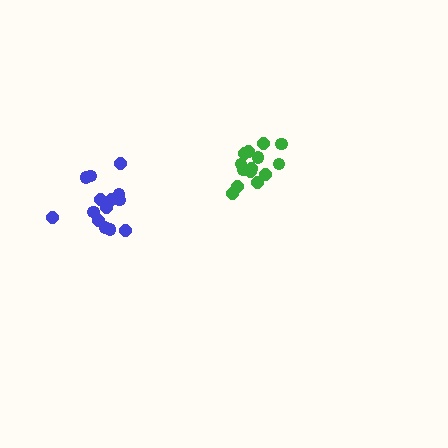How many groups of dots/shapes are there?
There are 2 groups.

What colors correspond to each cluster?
The clusters are colored: green, blue.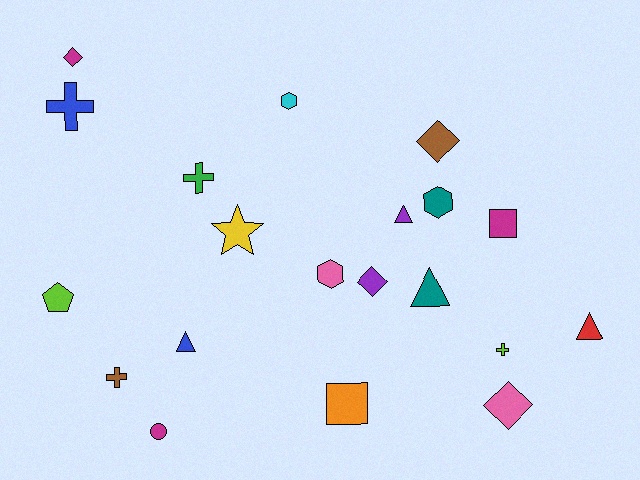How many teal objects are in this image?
There are 2 teal objects.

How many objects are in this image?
There are 20 objects.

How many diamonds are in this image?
There are 4 diamonds.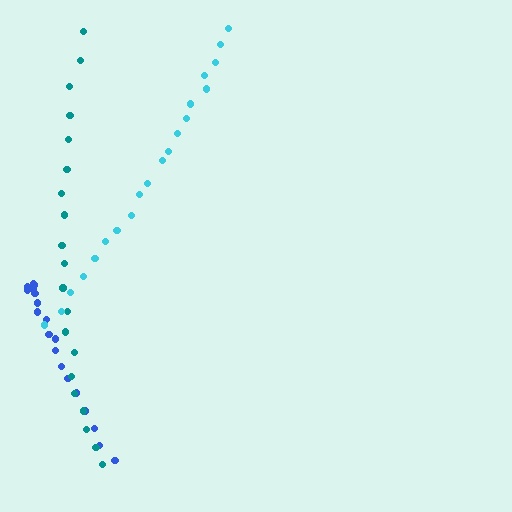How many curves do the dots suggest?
There are 3 distinct paths.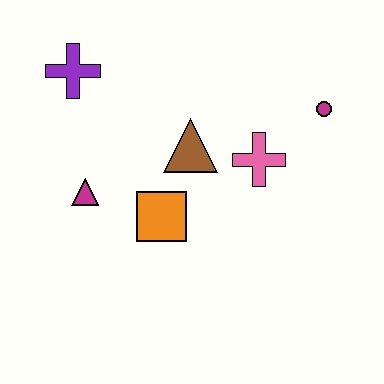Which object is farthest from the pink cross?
The purple cross is farthest from the pink cross.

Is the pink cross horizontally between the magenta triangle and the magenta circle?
Yes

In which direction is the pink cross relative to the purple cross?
The pink cross is to the right of the purple cross.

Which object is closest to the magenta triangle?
The orange square is closest to the magenta triangle.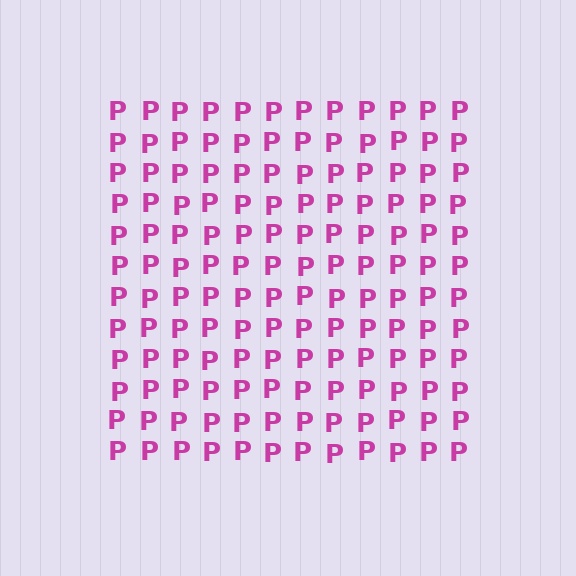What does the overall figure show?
The overall figure shows a square.